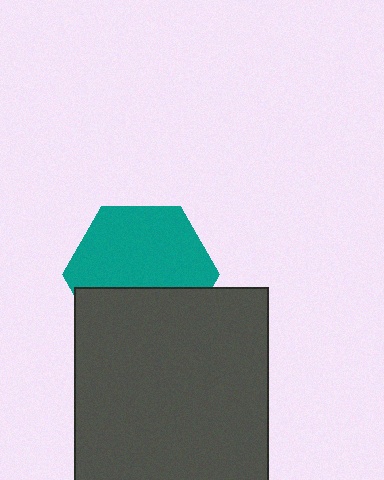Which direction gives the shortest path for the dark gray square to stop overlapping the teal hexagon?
Moving down gives the shortest separation.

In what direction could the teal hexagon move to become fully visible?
The teal hexagon could move up. That would shift it out from behind the dark gray square entirely.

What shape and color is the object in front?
The object in front is a dark gray square.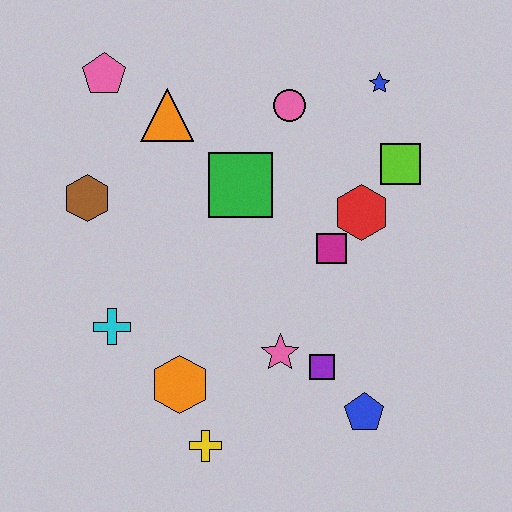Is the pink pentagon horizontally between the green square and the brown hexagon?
Yes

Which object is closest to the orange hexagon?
The yellow cross is closest to the orange hexagon.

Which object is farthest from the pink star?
The pink pentagon is farthest from the pink star.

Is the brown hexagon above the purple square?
Yes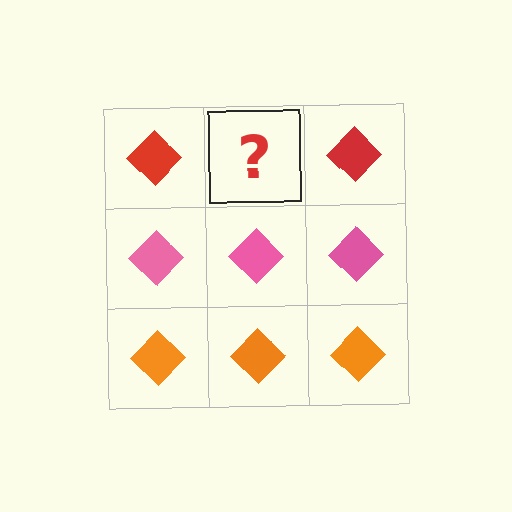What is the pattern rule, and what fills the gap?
The rule is that each row has a consistent color. The gap should be filled with a red diamond.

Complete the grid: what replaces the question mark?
The question mark should be replaced with a red diamond.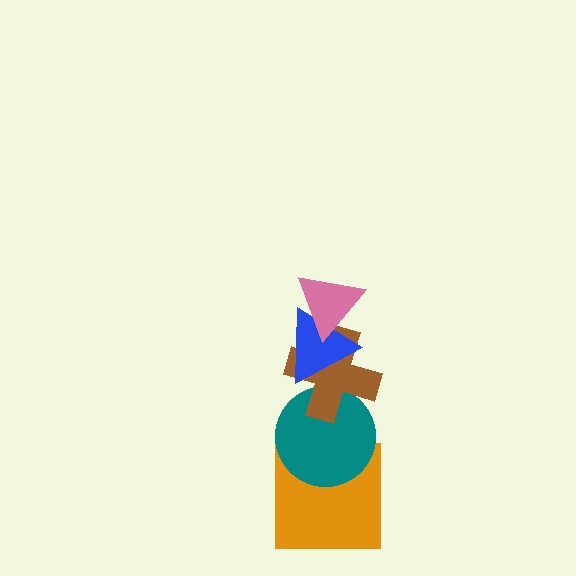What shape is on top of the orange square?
The teal circle is on top of the orange square.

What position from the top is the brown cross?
The brown cross is 3rd from the top.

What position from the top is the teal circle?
The teal circle is 4th from the top.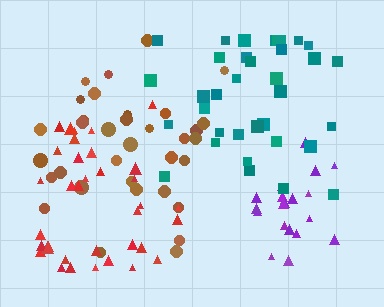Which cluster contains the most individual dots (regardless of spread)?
Teal (35).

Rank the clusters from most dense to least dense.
purple, red, teal, brown.